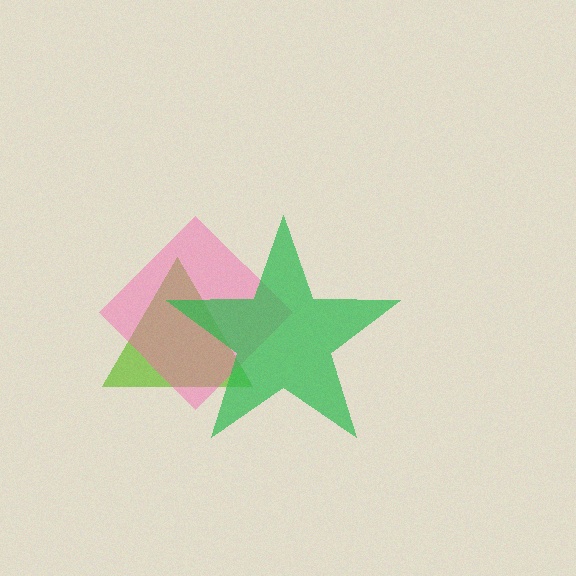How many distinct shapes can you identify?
There are 3 distinct shapes: a lime triangle, a pink diamond, a green star.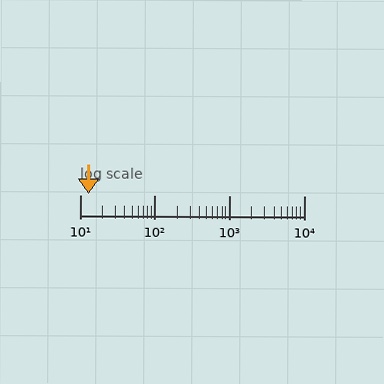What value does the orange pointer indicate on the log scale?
The pointer indicates approximately 13.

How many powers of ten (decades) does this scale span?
The scale spans 3 decades, from 10 to 10000.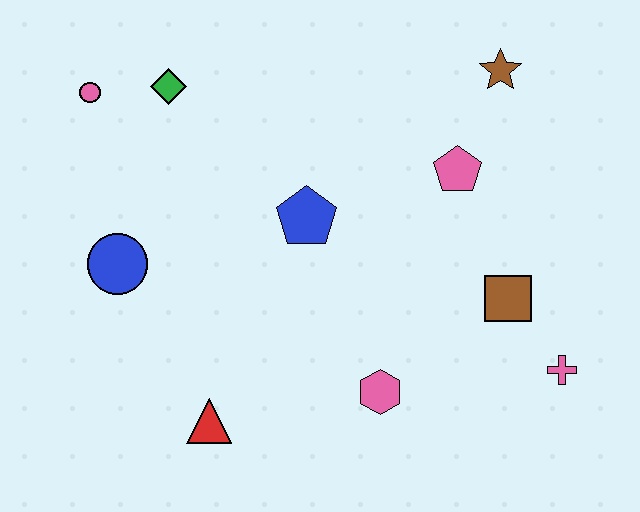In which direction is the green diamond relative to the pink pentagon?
The green diamond is to the left of the pink pentagon.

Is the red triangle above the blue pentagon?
No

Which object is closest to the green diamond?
The pink circle is closest to the green diamond.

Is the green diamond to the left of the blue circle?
No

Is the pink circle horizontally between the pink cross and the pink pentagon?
No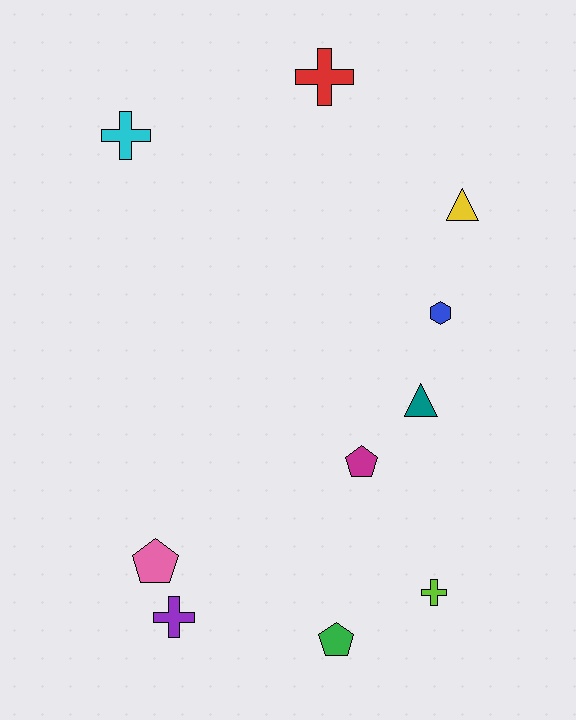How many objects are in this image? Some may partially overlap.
There are 10 objects.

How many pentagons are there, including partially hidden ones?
There are 3 pentagons.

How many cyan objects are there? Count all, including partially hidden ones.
There is 1 cyan object.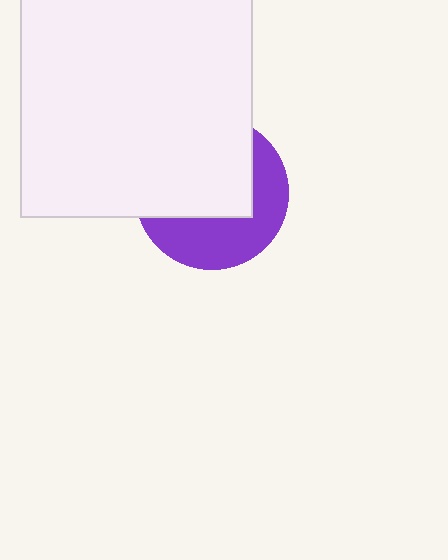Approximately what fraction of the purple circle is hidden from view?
Roughly 57% of the purple circle is hidden behind the white square.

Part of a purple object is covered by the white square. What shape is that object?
It is a circle.